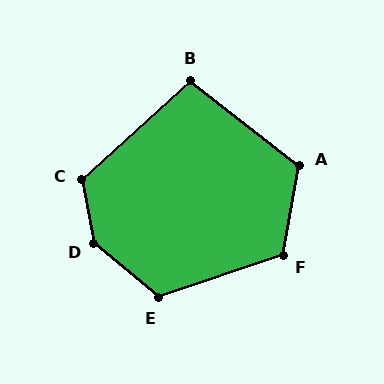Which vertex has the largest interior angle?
D, at approximately 141 degrees.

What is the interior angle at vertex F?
Approximately 119 degrees (obtuse).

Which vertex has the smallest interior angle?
B, at approximately 100 degrees.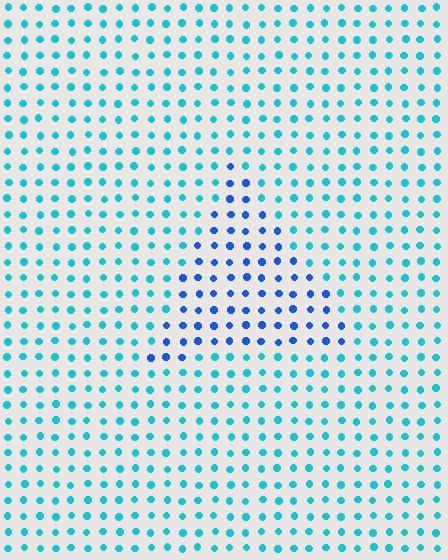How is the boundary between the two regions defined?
The boundary is defined purely by a slight shift in hue (about 35 degrees). Spacing, size, and orientation are identical on both sides.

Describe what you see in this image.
The image is filled with small cyan elements in a uniform arrangement. A triangle-shaped region is visible where the elements are tinted to a slightly different hue, forming a subtle color boundary.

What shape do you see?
I see a triangle.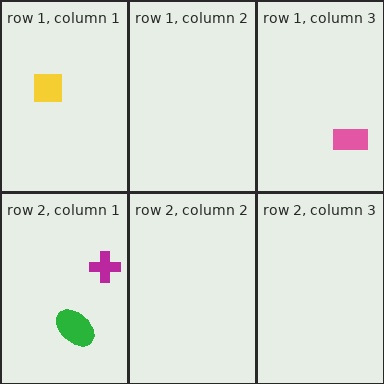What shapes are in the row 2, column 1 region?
The magenta cross, the green ellipse.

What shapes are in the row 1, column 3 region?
The pink rectangle.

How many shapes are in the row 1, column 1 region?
1.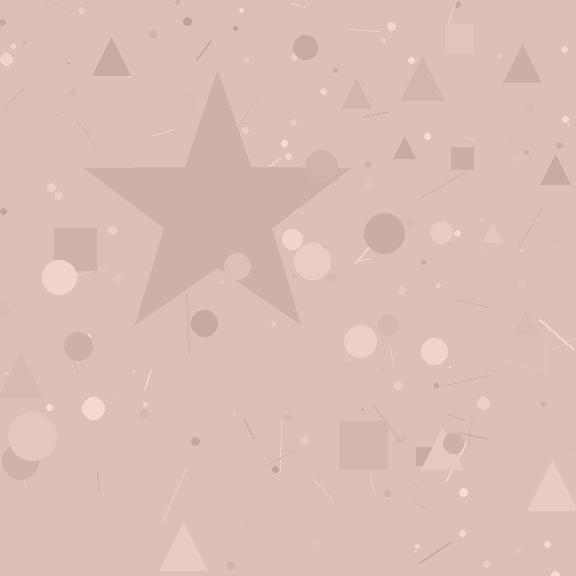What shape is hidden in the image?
A star is hidden in the image.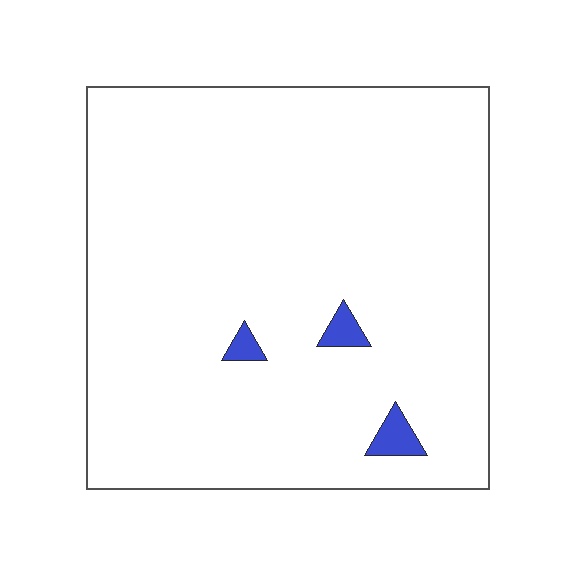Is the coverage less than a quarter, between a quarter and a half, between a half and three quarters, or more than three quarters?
Less than a quarter.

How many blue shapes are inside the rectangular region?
3.